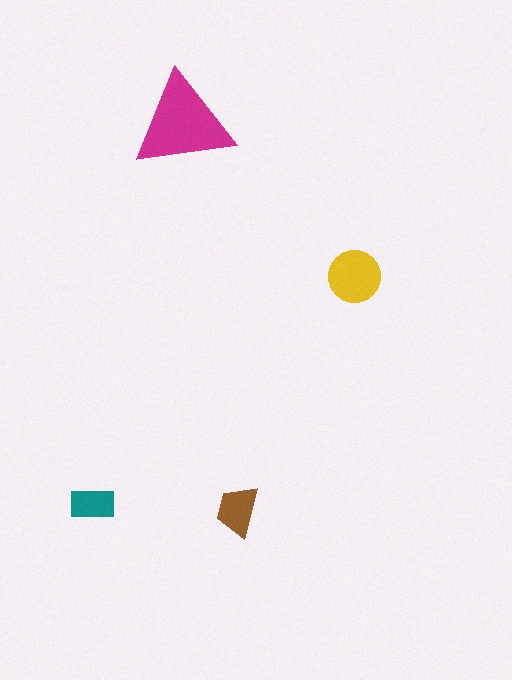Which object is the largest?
The magenta triangle.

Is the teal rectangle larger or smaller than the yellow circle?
Smaller.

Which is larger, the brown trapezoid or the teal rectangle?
The brown trapezoid.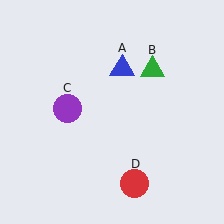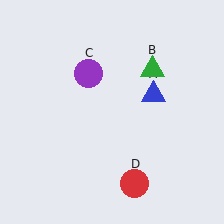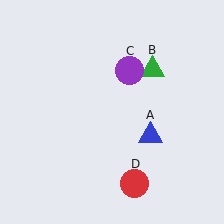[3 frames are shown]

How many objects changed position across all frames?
2 objects changed position: blue triangle (object A), purple circle (object C).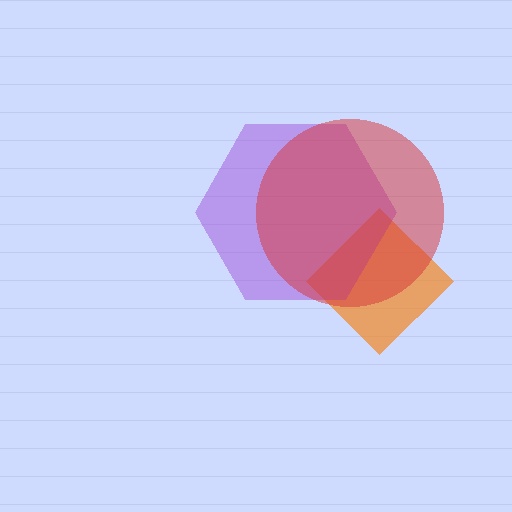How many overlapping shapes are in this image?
There are 3 overlapping shapes in the image.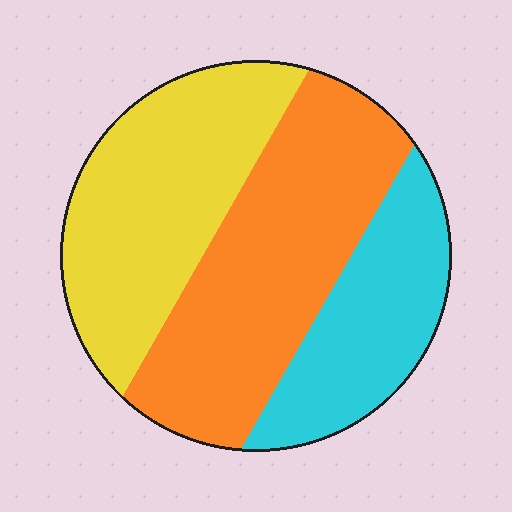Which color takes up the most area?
Orange, at roughly 40%.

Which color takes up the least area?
Cyan, at roughly 25%.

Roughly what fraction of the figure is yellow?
Yellow takes up about one third (1/3) of the figure.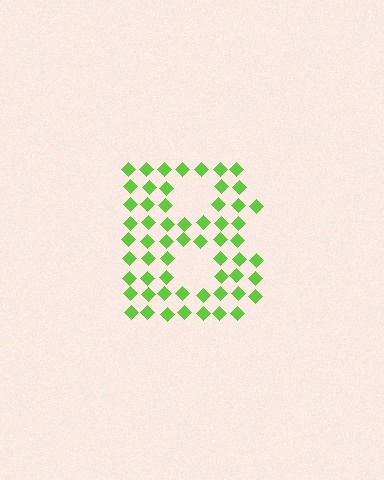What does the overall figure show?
The overall figure shows the letter B.